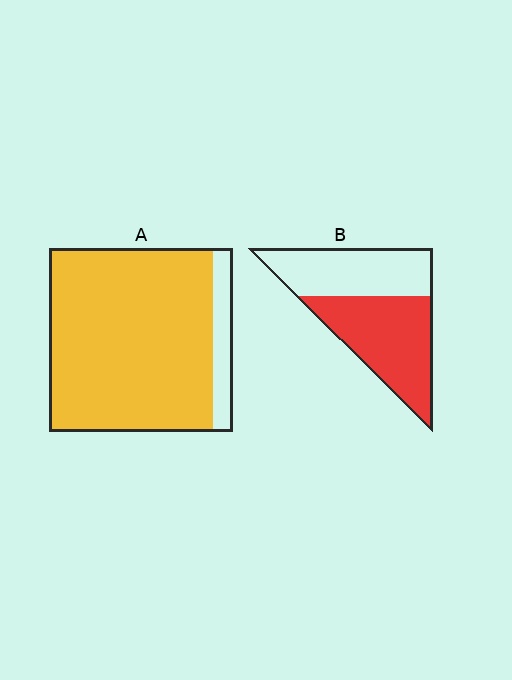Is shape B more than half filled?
Yes.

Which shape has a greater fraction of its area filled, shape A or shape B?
Shape A.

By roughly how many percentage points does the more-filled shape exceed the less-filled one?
By roughly 35 percentage points (A over B).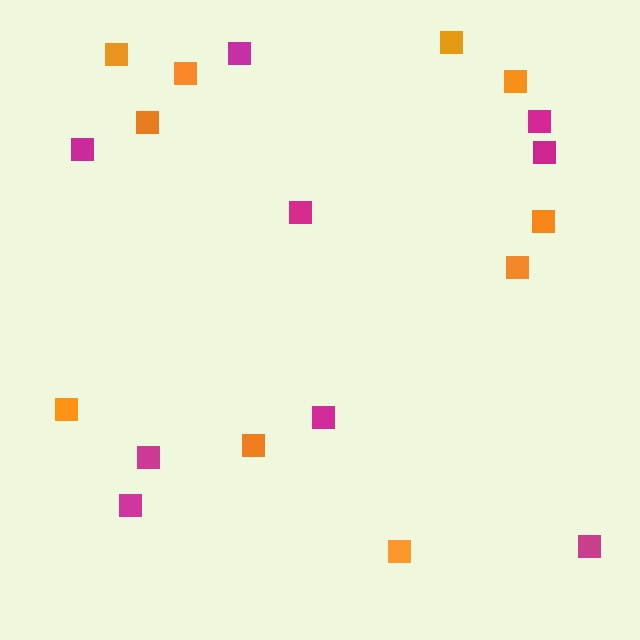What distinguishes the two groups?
There are 2 groups: one group of magenta squares (9) and one group of orange squares (10).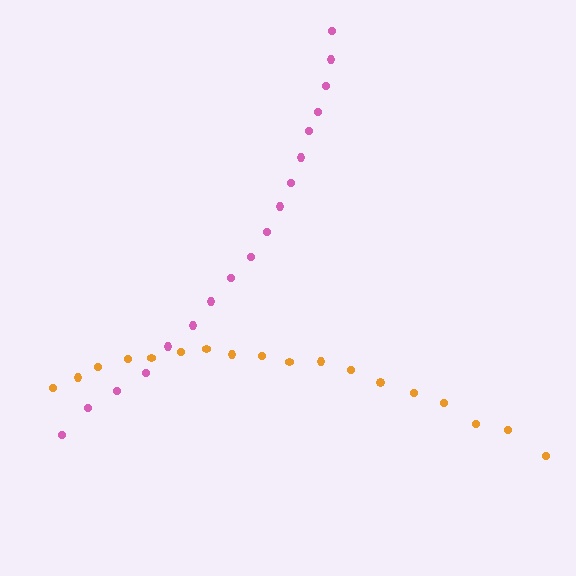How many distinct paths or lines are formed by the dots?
There are 2 distinct paths.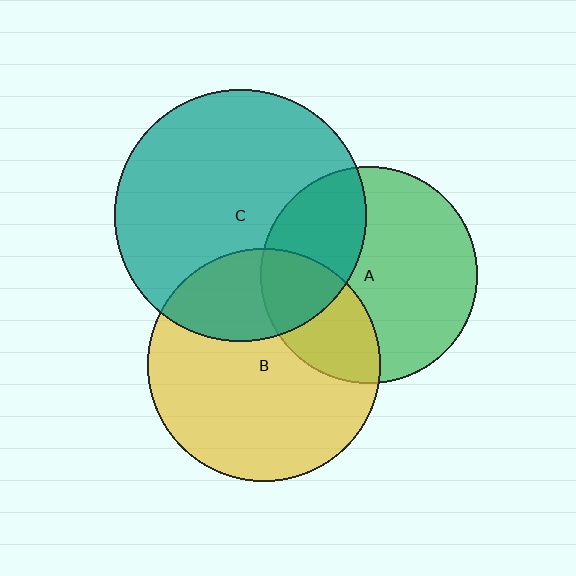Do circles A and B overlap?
Yes.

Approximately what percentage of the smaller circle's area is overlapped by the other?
Approximately 30%.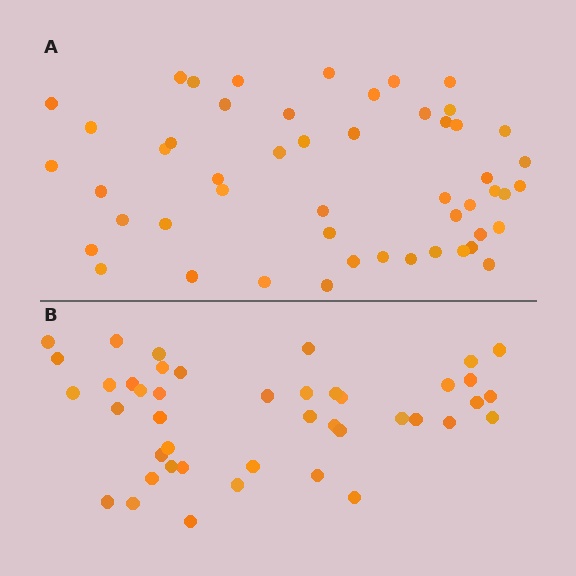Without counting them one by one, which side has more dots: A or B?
Region A (the top region) has more dots.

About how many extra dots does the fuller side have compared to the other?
Region A has roughly 8 or so more dots than region B.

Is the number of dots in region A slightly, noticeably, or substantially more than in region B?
Region A has only slightly more — the two regions are fairly close. The ratio is roughly 1.2 to 1.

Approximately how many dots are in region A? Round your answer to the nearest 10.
About 50 dots. (The exact count is 51, which rounds to 50.)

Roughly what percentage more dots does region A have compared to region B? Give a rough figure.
About 20% more.